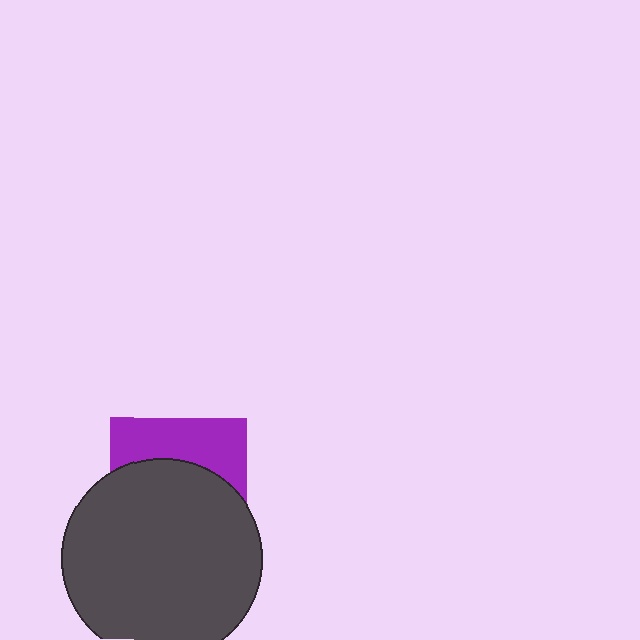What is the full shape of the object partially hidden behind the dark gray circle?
The partially hidden object is a purple square.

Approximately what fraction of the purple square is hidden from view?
Roughly 63% of the purple square is hidden behind the dark gray circle.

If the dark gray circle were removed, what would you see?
You would see the complete purple square.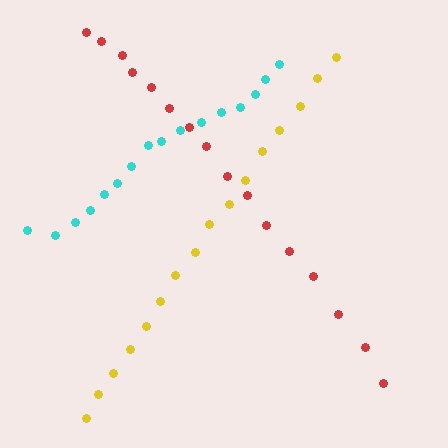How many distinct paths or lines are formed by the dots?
There are 3 distinct paths.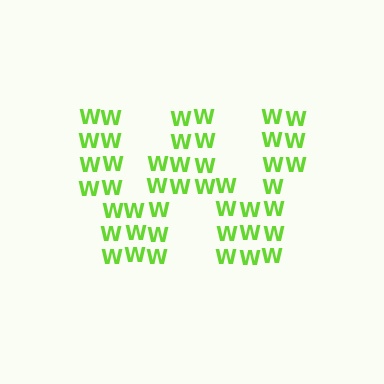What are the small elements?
The small elements are letter W's.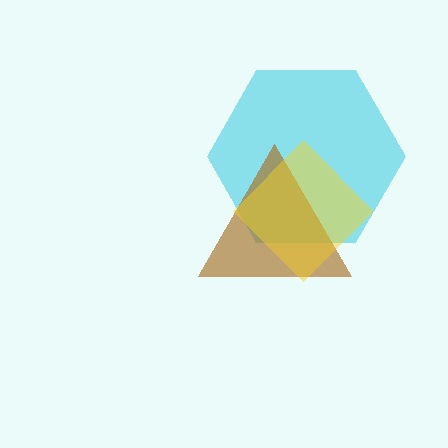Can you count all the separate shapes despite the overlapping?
Yes, there are 3 separate shapes.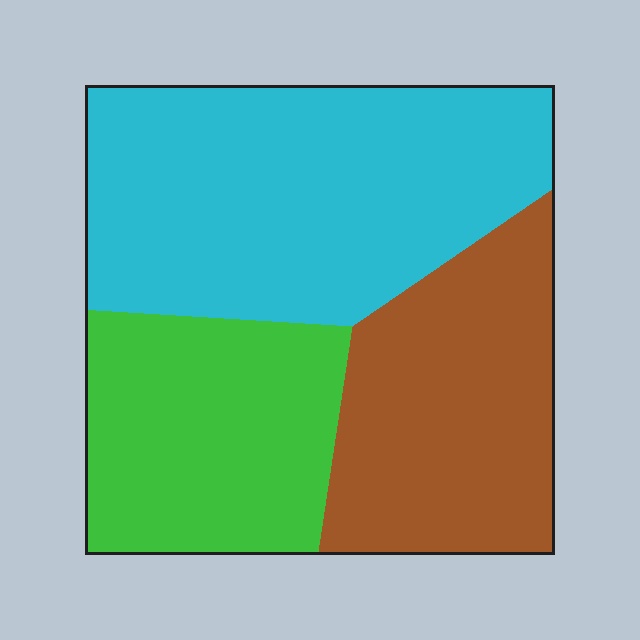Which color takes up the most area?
Cyan, at roughly 45%.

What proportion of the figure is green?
Green covers roughly 25% of the figure.